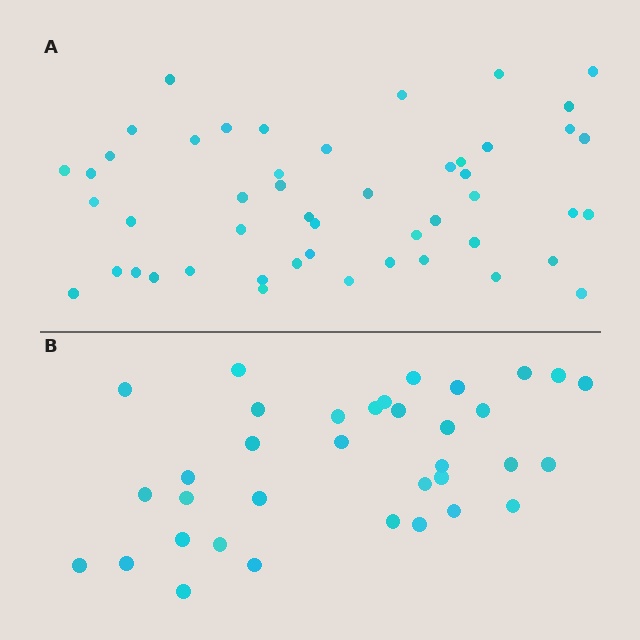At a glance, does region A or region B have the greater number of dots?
Region A (the top region) has more dots.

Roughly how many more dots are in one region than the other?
Region A has approximately 15 more dots than region B.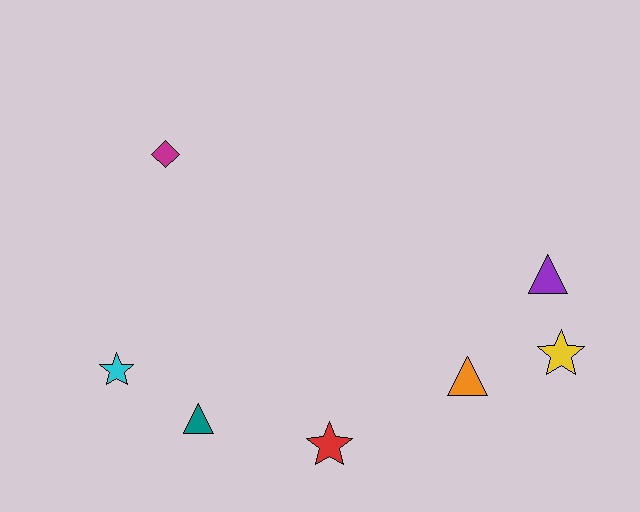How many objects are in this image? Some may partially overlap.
There are 7 objects.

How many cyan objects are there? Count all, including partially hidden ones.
There is 1 cyan object.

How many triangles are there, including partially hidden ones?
There are 3 triangles.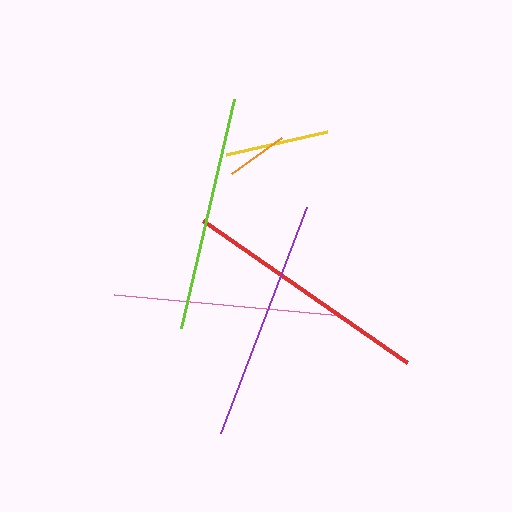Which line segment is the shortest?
The orange line is the shortest at approximately 61 pixels.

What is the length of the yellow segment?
The yellow segment is approximately 103 pixels long.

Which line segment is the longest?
The red line is the longest at approximately 249 pixels.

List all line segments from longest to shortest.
From longest to shortest: red, purple, lime, pink, yellow, orange.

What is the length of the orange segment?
The orange segment is approximately 61 pixels long.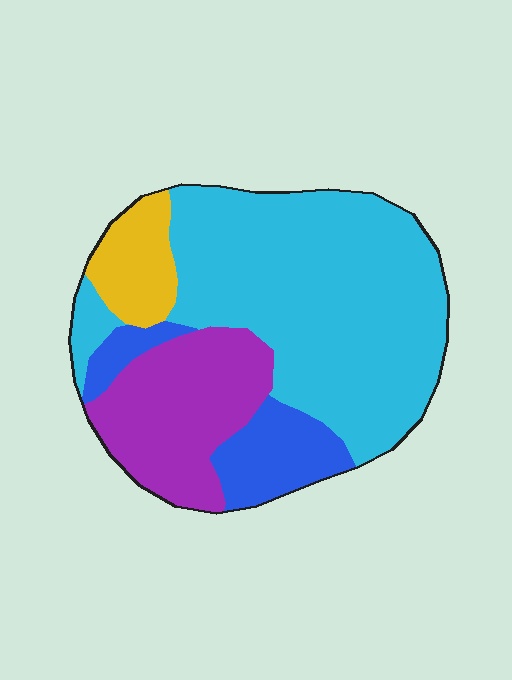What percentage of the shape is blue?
Blue covers roughly 15% of the shape.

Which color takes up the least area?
Yellow, at roughly 10%.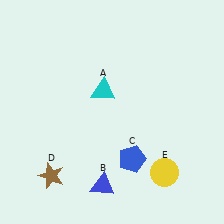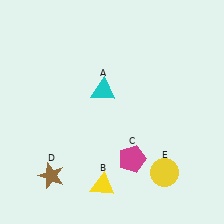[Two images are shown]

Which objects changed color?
B changed from blue to yellow. C changed from blue to magenta.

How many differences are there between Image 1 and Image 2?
There are 2 differences between the two images.